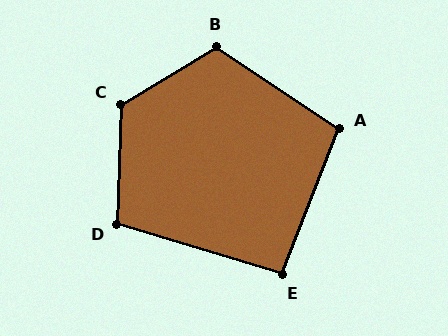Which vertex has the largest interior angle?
C, at approximately 123 degrees.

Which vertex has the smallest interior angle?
E, at approximately 94 degrees.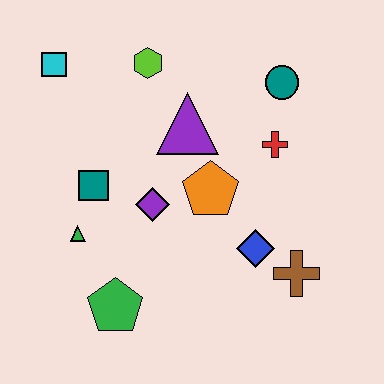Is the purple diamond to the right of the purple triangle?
No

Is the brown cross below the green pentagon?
No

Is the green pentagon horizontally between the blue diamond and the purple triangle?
No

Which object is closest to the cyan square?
The lime hexagon is closest to the cyan square.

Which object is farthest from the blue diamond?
The cyan square is farthest from the blue diamond.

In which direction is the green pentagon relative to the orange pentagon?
The green pentagon is below the orange pentagon.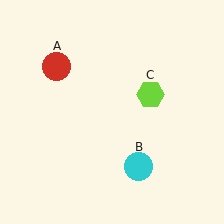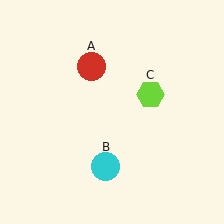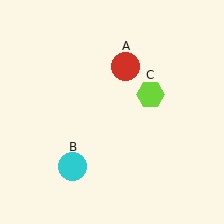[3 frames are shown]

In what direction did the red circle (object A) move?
The red circle (object A) moved right.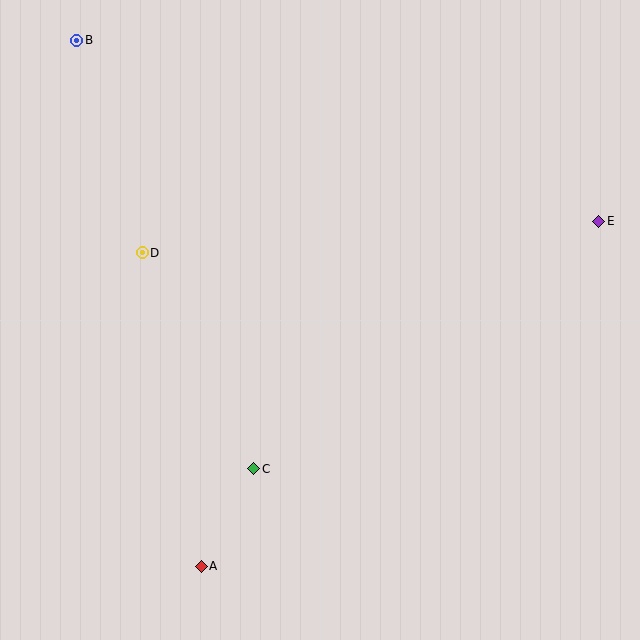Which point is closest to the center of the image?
Point C at (254, 469) is closest to the center.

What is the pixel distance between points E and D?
The distance between E and D is 457 pixels.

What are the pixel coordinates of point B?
Point B is at (77, 40).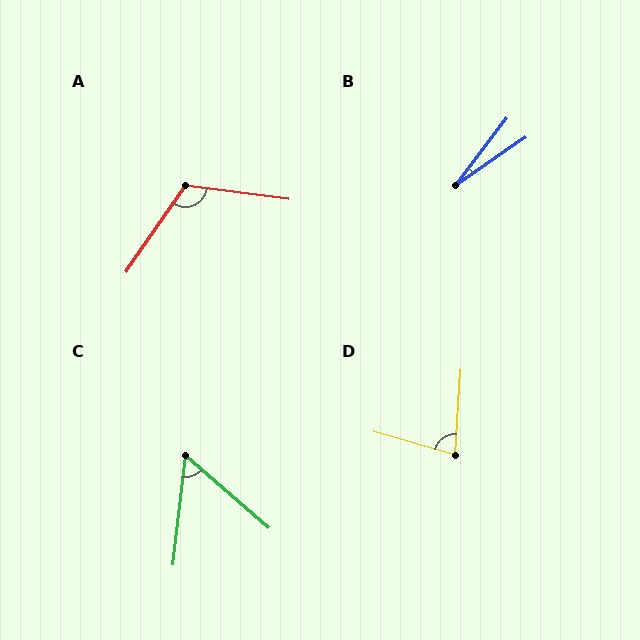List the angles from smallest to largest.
B (18°), C (56°), D (78°), A (117°).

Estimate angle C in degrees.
Approximately 56 degrees.